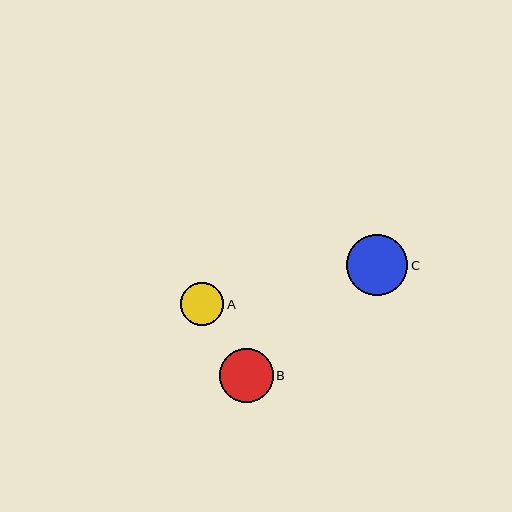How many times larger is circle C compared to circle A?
Circle C is approximately 1.4 times the size of circle A.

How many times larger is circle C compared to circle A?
Circle C is approximately 1.4 times the size of circle A.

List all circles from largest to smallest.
From largest to smallest: C, B, A.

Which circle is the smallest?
Circle A is the smallest with a size of approximately 43 pixels.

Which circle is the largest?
Circle C is the largest with a size of approximately 61 pixels.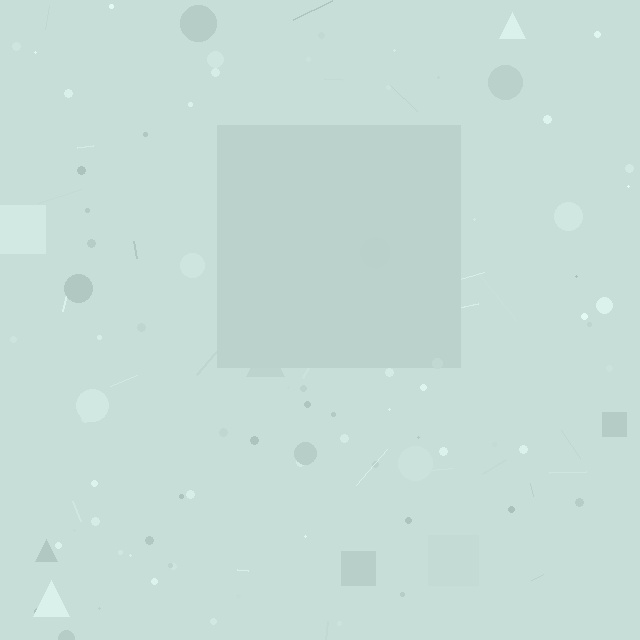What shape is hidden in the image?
A square is hidden in the image.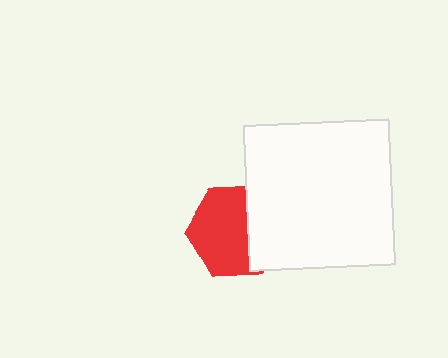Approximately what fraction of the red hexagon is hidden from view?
Roughly 34% of the red hexagon is hidden behind the white square.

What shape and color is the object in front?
The object in front is a white square.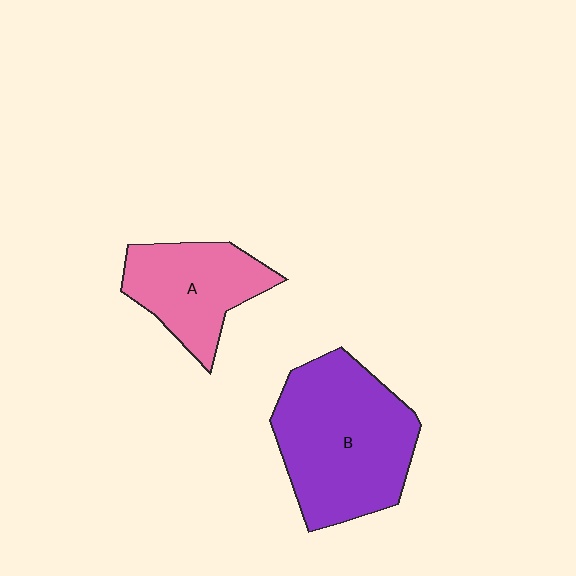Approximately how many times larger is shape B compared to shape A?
Approximately 1.7 times.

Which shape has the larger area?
Shape B (purple).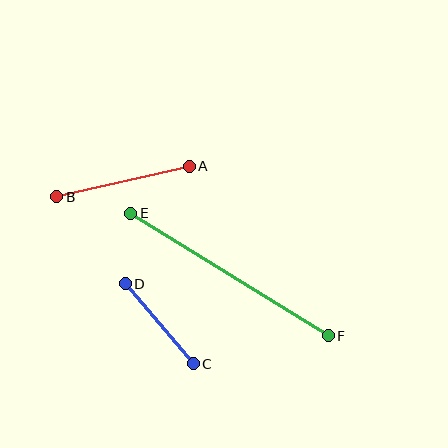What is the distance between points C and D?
The distance is approximately 105 pixels.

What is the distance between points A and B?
The distance is approximately 136 pixels.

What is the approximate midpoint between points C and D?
The midpoint is at approximately (159, 324) pixels.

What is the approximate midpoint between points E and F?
The midpoint is at approximately (229, 275) pixels.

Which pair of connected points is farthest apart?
Points E and F are farthest apart.